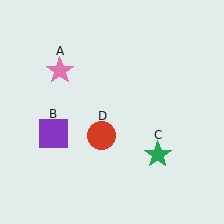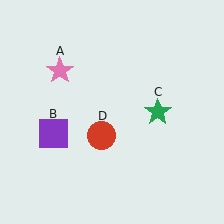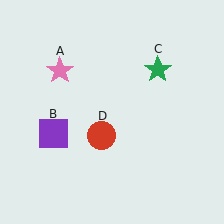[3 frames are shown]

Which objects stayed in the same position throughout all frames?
Pink star (object A) and purple square (object B) and red circle (object D) remained stationary.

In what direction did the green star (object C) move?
The green star (object C) moved up.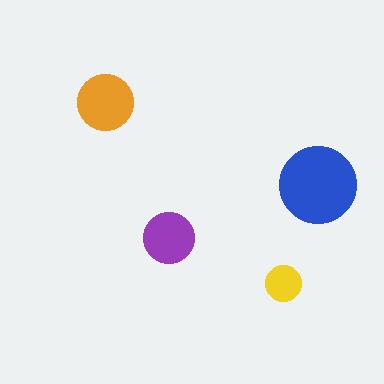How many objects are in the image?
There are 4 objects in the image.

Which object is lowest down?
The yellow circle is bottommost.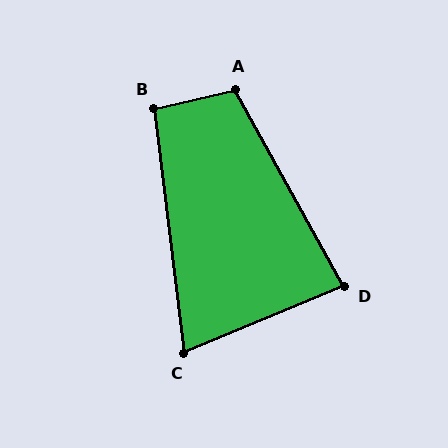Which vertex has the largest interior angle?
A, at approximately 106 degrees.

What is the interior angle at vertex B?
Approximately 96 degrees (obtuse).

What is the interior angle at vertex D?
Approximately 84 degrees (acute).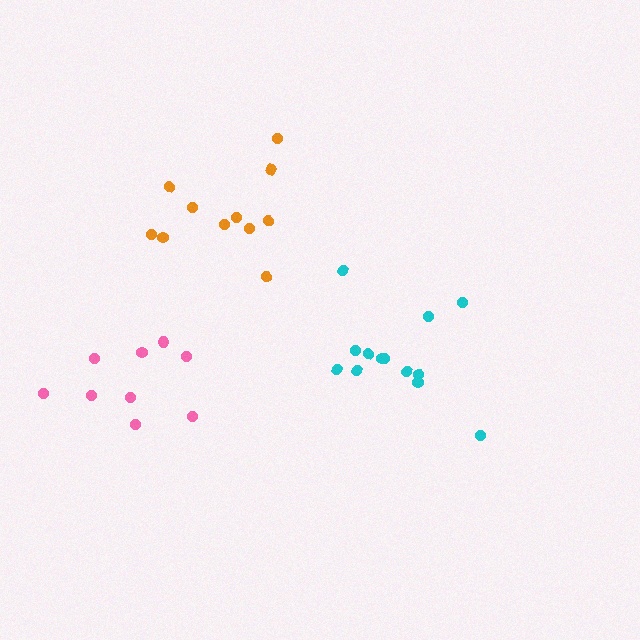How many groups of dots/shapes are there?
There are 3 groups.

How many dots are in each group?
Group 1: 13 dots, Group 2: 9 dots, Group 3: 11 dots (33 total).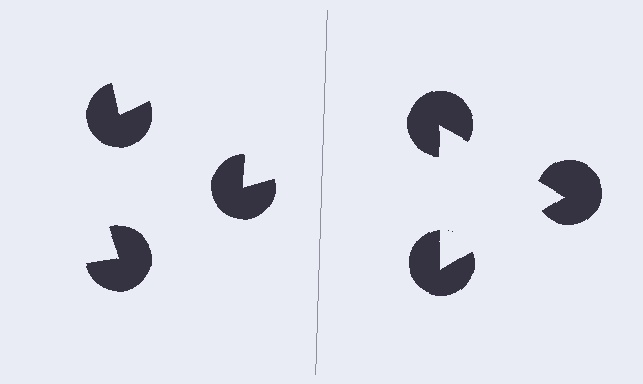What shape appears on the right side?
An illusory triangle.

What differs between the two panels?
The pac-man discs are positioned identically on both sides; only the wedge orientations differ. On the right they align to a triangle; on the left they are misaligned.